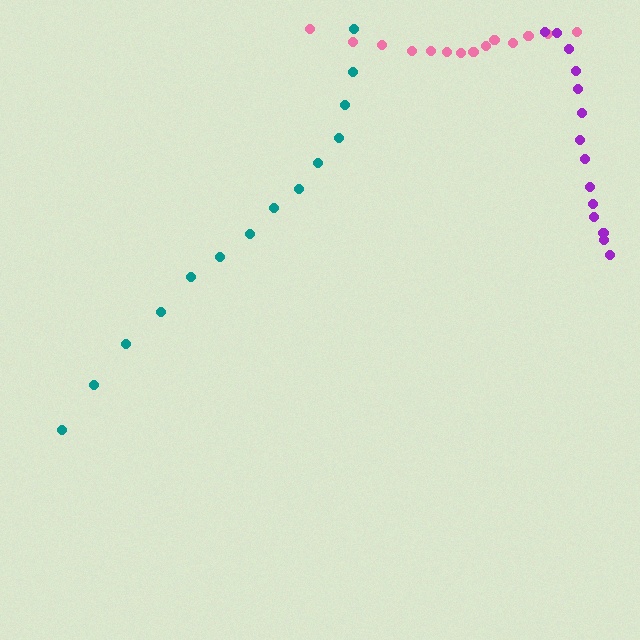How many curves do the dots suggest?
There are 3 distinct paths.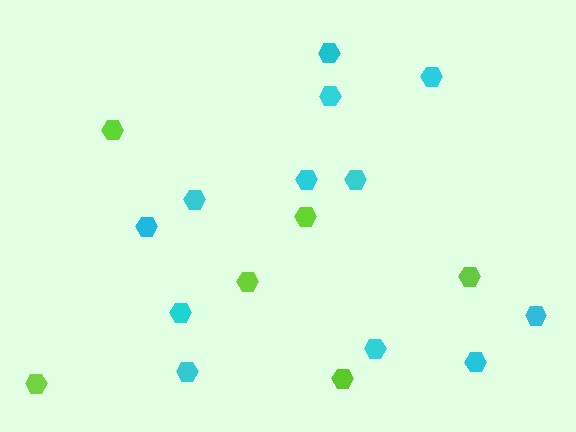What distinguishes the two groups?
There are 2 groups: one group of lime hexagons (6) and one group of cyan hexagons (12).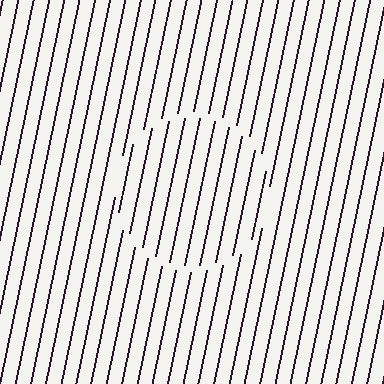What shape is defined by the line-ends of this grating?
An illusory circle. The interior of the shape contains the same grating, shifted by half a period — the contour is defined by the phase discontinuity where line-ends from the inner and outer gratings abut.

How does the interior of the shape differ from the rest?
The interior of the shape contains the same grating, shifted by half a period — the contour is defined by the phase discontinuity where line-ends from the inner and outer gratings abut.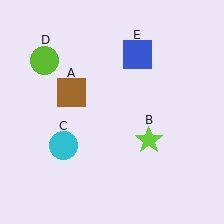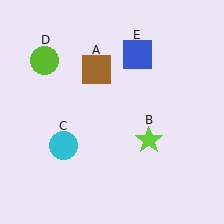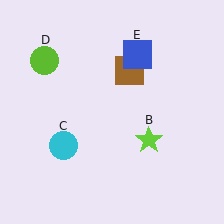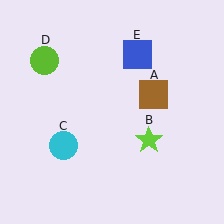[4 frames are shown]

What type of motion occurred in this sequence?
The brown square (object A) rotated clockwise around the center of the scene.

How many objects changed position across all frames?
1 object changed position: brown square (object A).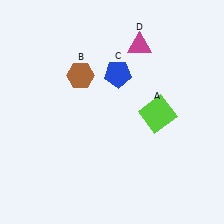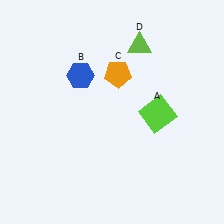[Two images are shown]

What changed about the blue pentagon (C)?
In Image 1, C is blue. In Image 2, it changed to orange.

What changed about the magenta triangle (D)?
In Image 1, D is magenta. In Image 2, it changed to lime.